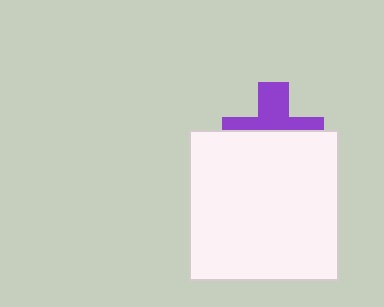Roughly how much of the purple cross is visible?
A small part of it is visible (roughly 44%).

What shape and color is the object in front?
The object in front is a white square.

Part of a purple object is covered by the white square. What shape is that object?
It is a cross.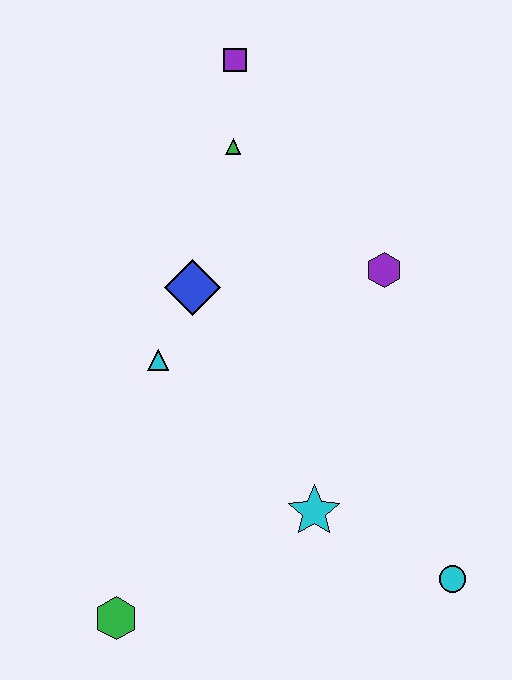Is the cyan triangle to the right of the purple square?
No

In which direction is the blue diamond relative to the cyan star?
The blue diamond is above the cyan star.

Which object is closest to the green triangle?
The purple square is closest to the green triangle.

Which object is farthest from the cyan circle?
The purple square is farthest from the cyan circle.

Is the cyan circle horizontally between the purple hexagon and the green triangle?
No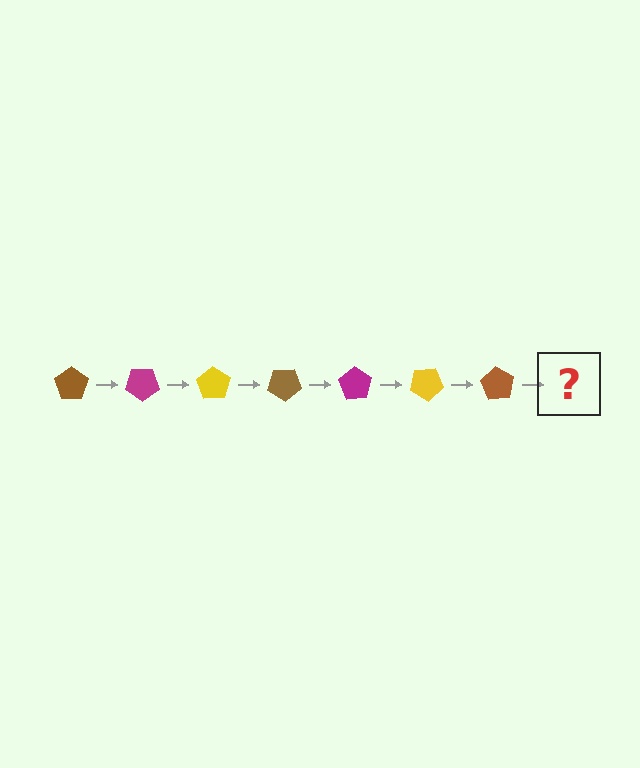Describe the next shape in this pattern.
It should be a magenta pentagon, rotated 245 degrees from the start.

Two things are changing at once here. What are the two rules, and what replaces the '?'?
The two rules are that it rotates 35 degrees each step and the color cycles through brown, magenta, and yellow. The '?' should be a magenta pentagon, rotated 245 degrees from the start.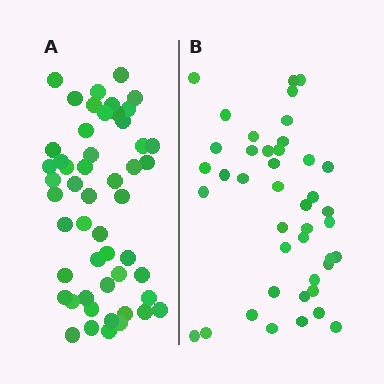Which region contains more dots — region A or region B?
Region A (the left region) has more dots.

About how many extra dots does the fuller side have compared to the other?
Region A has roughly 8 or so more dots than region B.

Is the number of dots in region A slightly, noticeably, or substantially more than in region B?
Region A has only slightly more — the two regions are fairly close. The ratio is roughly 1.2 to 1.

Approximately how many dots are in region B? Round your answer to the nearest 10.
About 40 dots. (The exact count is 42, which rounds to 40.)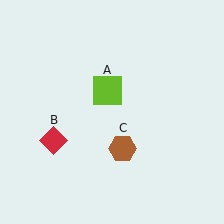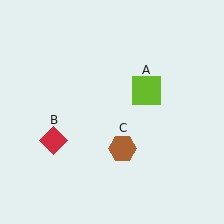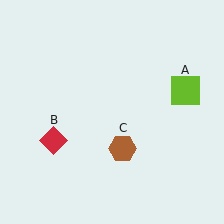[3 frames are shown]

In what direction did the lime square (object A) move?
The lime square (object A) moved right.